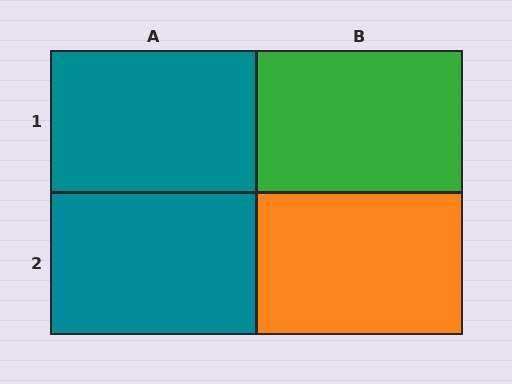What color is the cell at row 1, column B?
Green.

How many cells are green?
1 cell is green.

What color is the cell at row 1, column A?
Teal.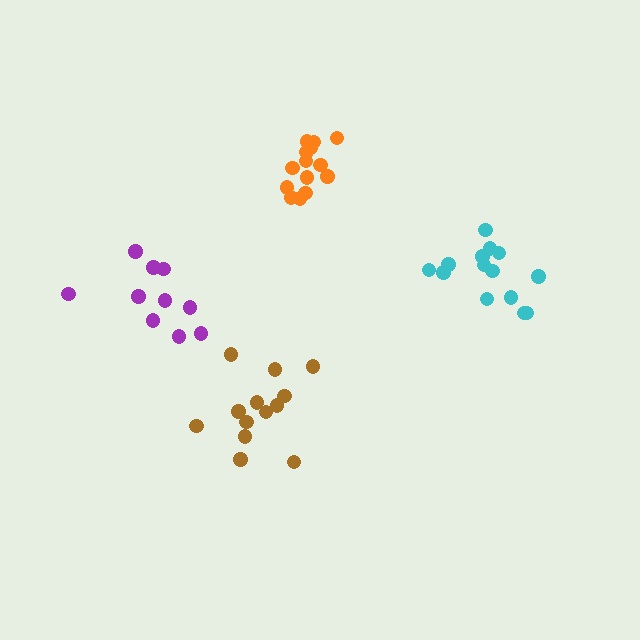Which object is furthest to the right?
The cyan cluster is rightmost.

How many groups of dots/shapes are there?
There are 4 groups.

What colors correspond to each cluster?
The clusters are colored: brown, cyan, orange, purple.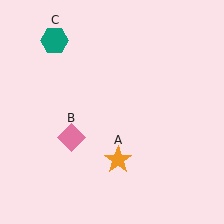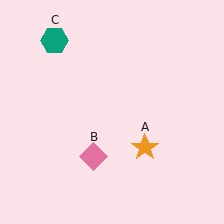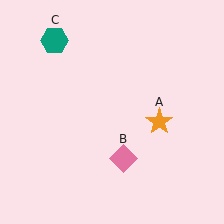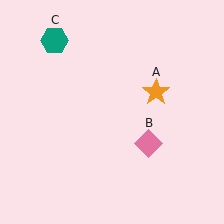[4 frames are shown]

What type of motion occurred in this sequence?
The orange star (object A), pink diamond (object B) rotated counterclockwise around the center of the scene.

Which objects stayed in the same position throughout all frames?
Teal hexagon (object C) remained stationary.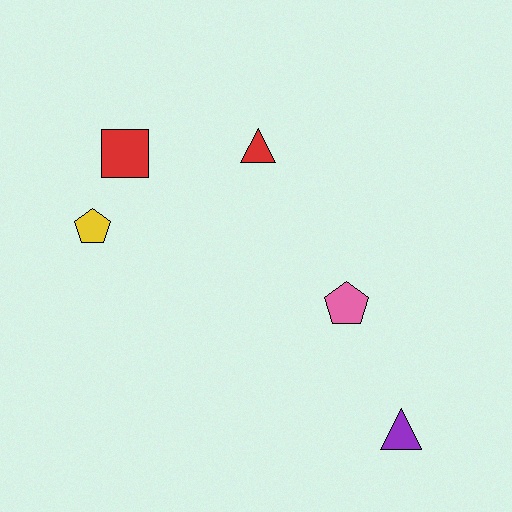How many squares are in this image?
There is 1 square.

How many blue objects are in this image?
There are no blue objects.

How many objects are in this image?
There are 5 objects.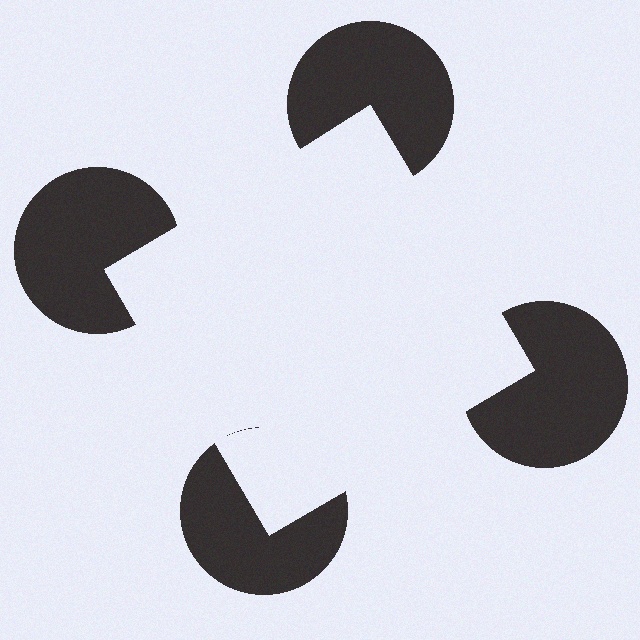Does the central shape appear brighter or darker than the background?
It typically appears slightly brighter than the background, even though no actual brightness change is drawn.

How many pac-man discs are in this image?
There are 4 — one at each vertex of the illusory square.